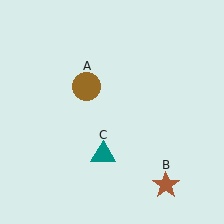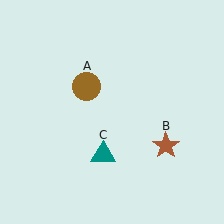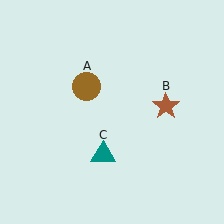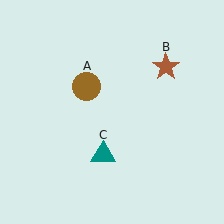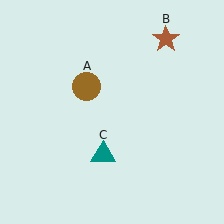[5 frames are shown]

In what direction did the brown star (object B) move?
The brown star (object B) moved up.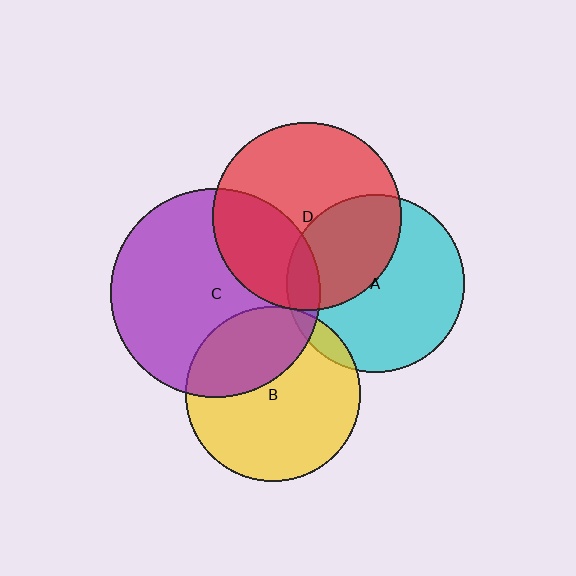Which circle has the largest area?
Circle C (purple).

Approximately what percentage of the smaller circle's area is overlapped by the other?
Approximately 30%.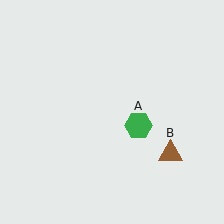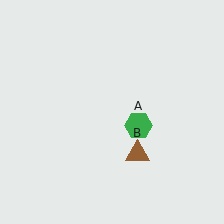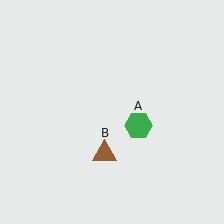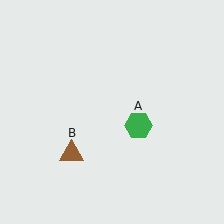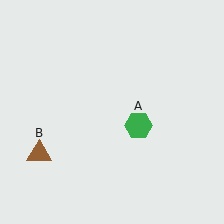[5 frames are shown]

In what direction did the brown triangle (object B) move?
The brown triangle (object B) moved left.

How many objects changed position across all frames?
1 object changed position: brown triangle (object B).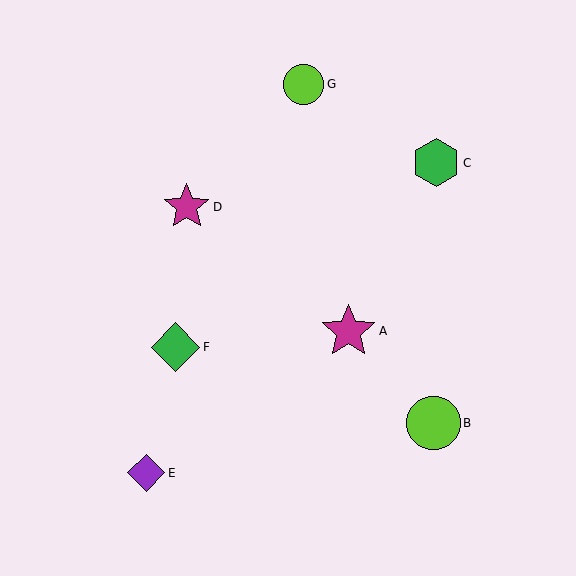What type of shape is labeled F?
Shape F is a green diamond.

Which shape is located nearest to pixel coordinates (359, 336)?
The magenta star (labeled A) at (349, 331) is nearest to that location.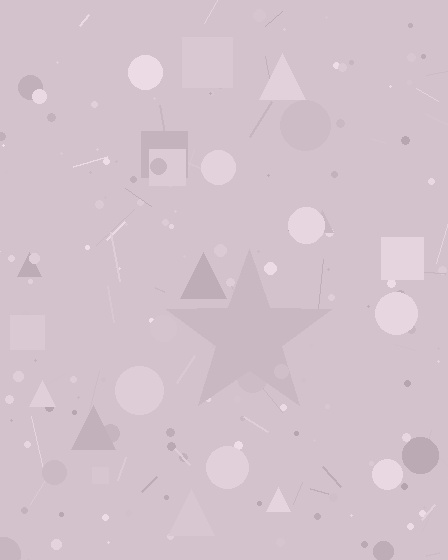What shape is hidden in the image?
A star is hidden in the image.